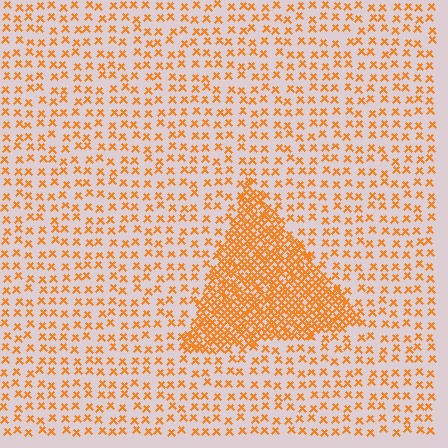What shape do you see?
I see a triangle.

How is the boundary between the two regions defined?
The boundary is defined by a change in element density (approximately 3.0x ratio). All elements are the same color, size, and shape.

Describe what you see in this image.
The image contains small orange elements arranged at two different densities. A triangle-shaped region is visible where the elements are more densely packed than the surrounding area.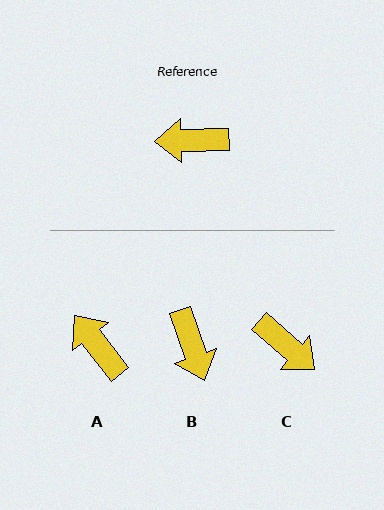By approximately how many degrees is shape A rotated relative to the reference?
Approximately 54 degrees clockwise.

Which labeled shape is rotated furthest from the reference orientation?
C, about 137 degrees away.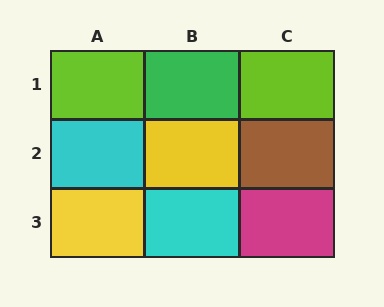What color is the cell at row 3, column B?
Cyan.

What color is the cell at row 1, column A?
Lime.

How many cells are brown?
1 cell is brown.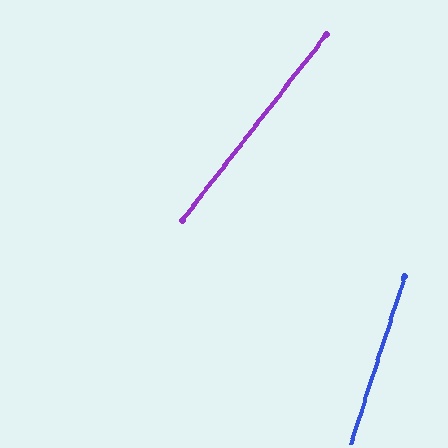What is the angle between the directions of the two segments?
Approximately 20 degrees.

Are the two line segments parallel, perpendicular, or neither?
Neither parallel nor perpendicular — they differ by about 20°.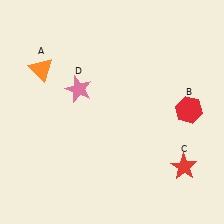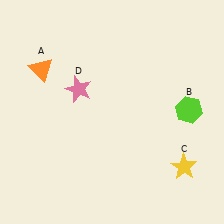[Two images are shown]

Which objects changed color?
B changed from red to lime. C changed from red to yellow.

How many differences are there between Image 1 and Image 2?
There are 2 differences between the two images.